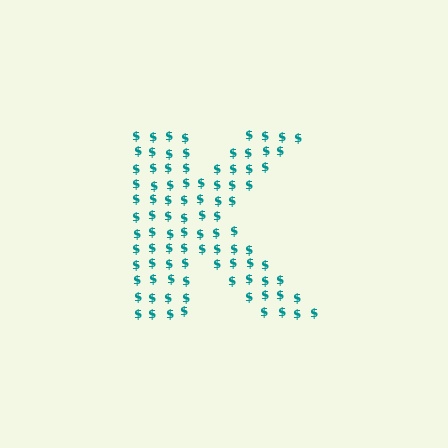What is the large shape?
The large shape is the letter K.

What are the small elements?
The small elements are dollar signs.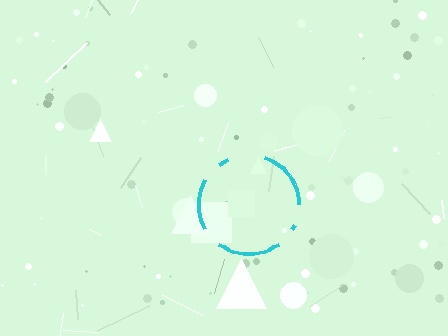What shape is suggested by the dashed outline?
The dashed outline suggests a circle.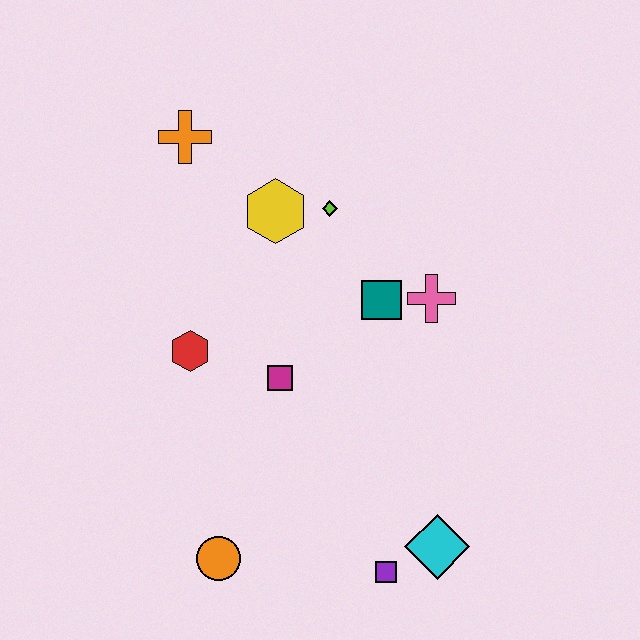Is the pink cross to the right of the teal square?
Yes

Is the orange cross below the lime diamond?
No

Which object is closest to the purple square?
The cyan diamond is closest to the purple square.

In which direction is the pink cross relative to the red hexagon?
The pink cross is to the right of the red hexagon.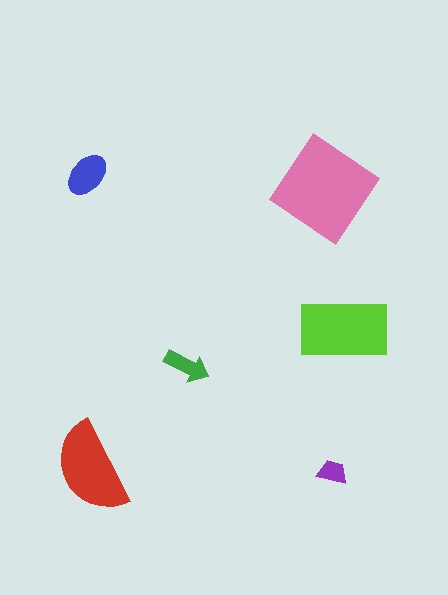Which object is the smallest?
The purple trapezoid.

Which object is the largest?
The pink diamond.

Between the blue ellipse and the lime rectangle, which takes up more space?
The lime rectangle.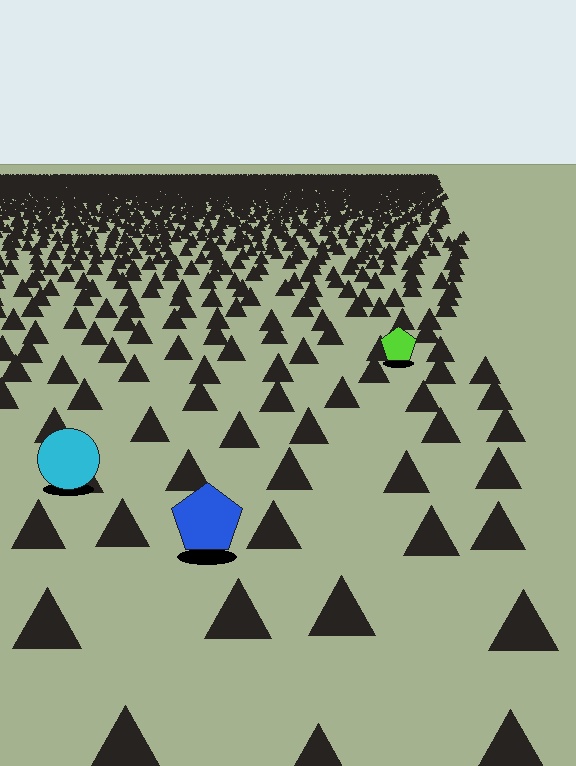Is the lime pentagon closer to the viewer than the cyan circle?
No. The cyan circle is closer — you can tell from the texture gradient: the ground texture is coarser near it.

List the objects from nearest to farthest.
From nearest to farthest: the blue pentagon, the cyan circle, the lime pentagon.